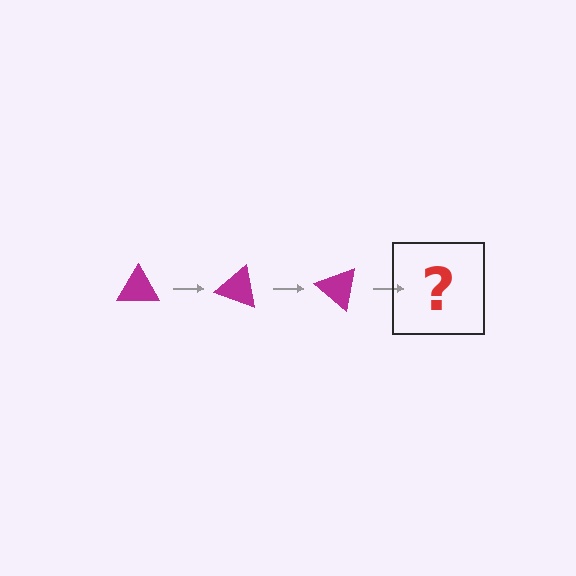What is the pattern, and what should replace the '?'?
The pattern is that the triangle rotates 20 degrees each step. The '?' should be a magenta triangle rotated 60 degrees.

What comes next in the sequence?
The next element should be a magenta triangle rotated 60 degrees.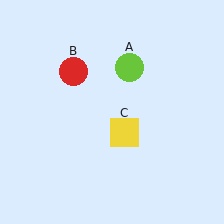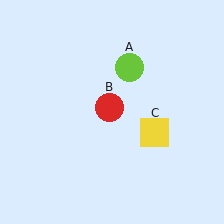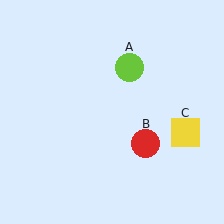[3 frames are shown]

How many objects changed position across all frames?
2 objects changed position: red circle (object B), yellow square (object C).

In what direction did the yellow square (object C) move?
The yellow square (object C) moved right.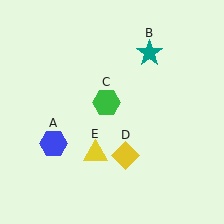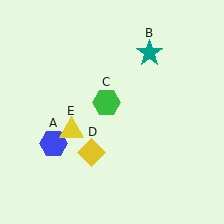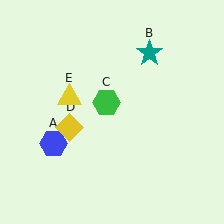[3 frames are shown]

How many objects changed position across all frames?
2 objects changed position: yellow diamond (object D), yellow triangle (object E).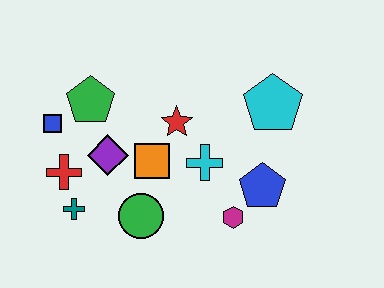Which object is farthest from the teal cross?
The cyan pentagon is farthest from the teal cross.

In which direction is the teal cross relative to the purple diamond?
The teal cross is below the purple diamond.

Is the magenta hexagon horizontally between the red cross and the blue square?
No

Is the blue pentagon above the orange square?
No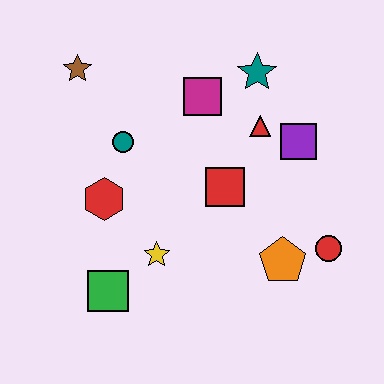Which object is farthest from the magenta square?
The green square is farthest from the magenta square.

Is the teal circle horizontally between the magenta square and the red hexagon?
Yes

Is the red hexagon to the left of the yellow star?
Yes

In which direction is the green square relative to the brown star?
The green square is below the brown star.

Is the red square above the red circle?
Yes